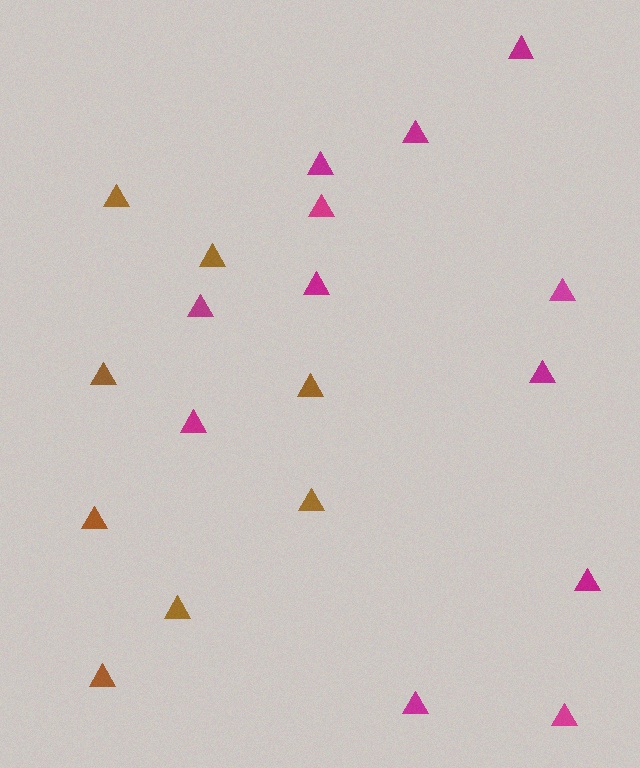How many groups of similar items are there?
There are 2 groups: one group of brown triangles (8) and one group of magenta triangles (12).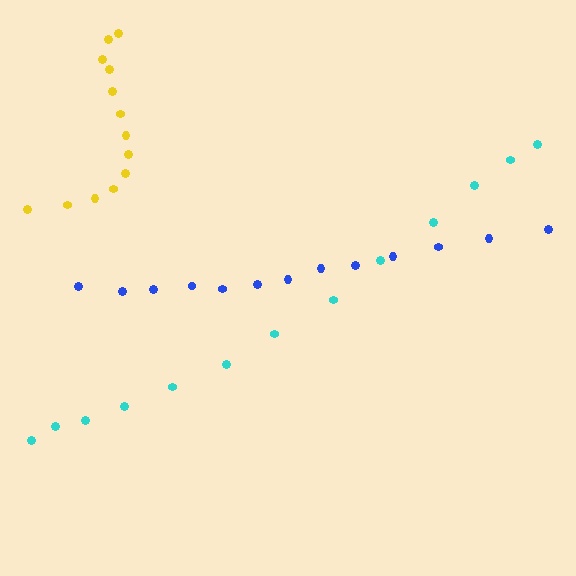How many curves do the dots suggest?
There are 3 distinct paths.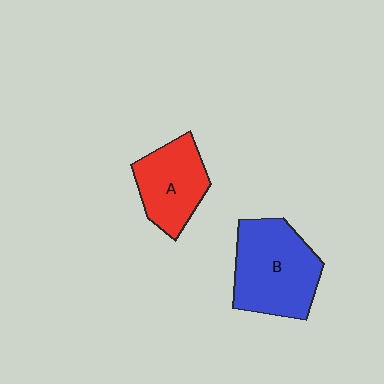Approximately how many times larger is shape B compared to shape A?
Approximately 1.4 times.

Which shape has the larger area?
Shape B (blue).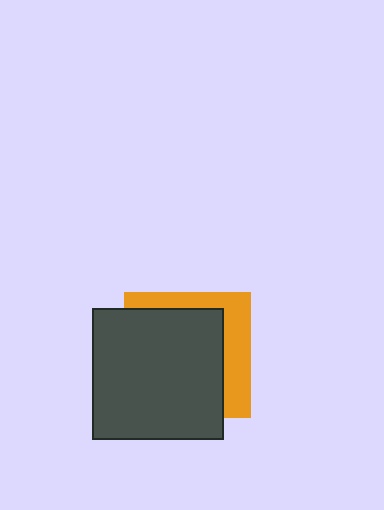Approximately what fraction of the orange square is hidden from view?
Roughly 68% of the orange square is hidden behind the dark gray square.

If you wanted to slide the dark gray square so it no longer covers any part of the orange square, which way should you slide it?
Slide it toward the lower-left — that is the most direct way to separate the two shapes.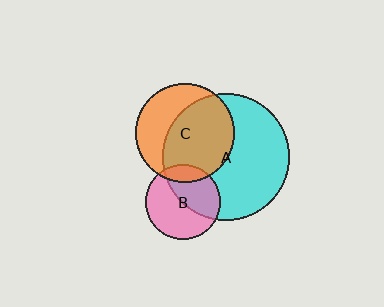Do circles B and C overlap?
Yes.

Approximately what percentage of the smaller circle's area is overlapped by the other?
Approximately 15%.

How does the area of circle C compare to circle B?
Approximately 1.7 times.